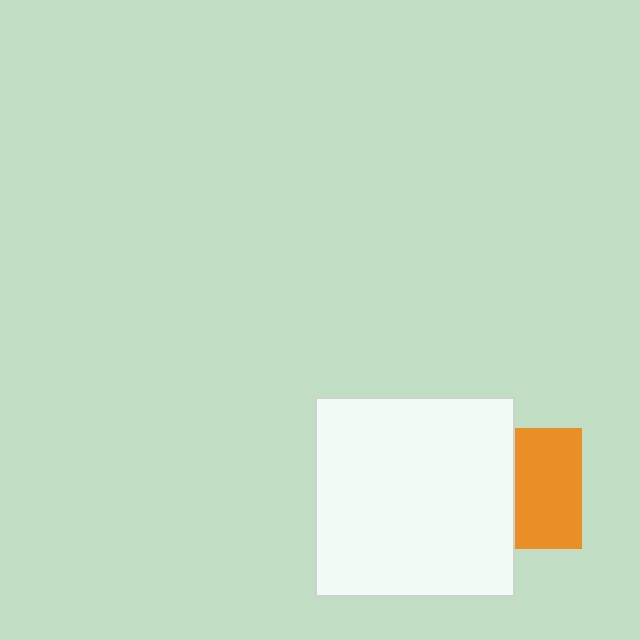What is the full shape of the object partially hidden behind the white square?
The partially hidden object is an orange square.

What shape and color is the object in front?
The object in front is a white square.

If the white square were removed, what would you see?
You would see the complete orange square.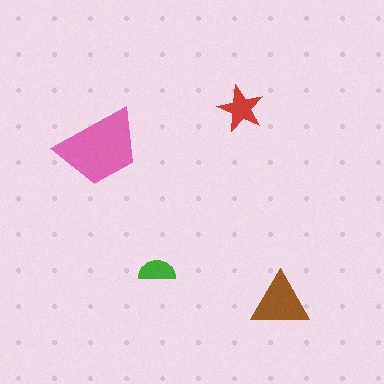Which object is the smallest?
The green semicircle.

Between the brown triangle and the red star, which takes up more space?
The brown triangle.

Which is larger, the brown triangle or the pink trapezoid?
The pink trapezoid.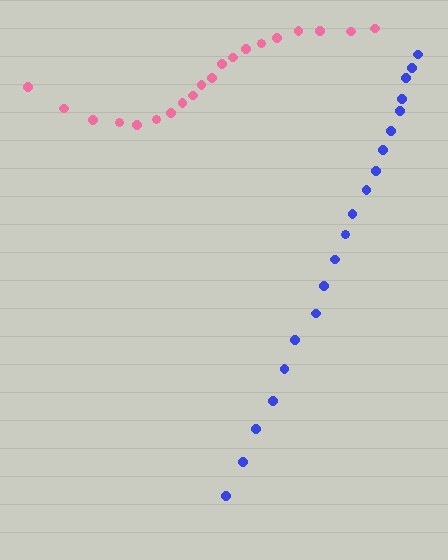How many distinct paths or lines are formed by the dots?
There are 2 distinct paths.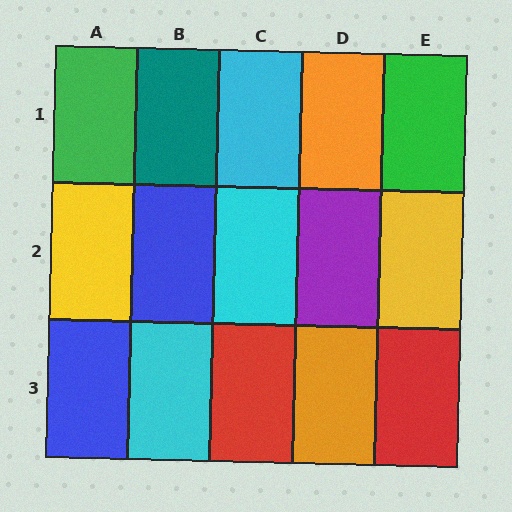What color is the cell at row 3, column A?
Blue.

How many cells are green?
2 cells are green.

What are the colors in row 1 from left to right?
Green, teal, cyan, orange, green.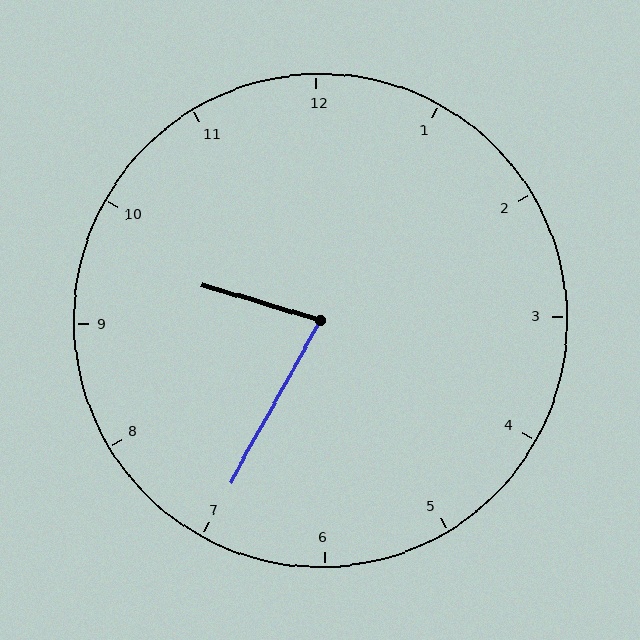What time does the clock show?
9:35.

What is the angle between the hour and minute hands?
Approximately 78 degrees.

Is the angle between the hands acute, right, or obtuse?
It is acute.